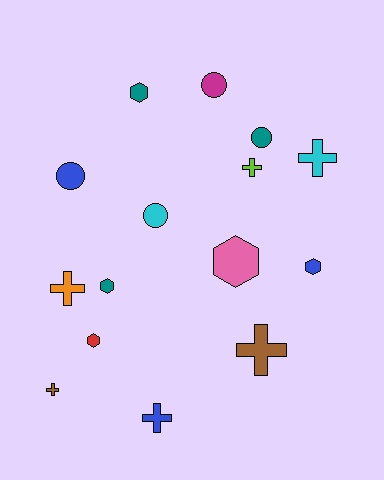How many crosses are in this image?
There are 6 crosses.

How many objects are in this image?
There are 15 objects.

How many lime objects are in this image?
There is 1 lime object.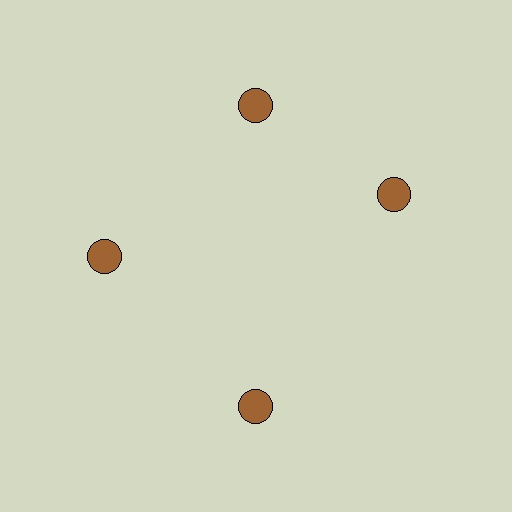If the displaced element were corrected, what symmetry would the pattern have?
It would have 4-fold rotational symmetry — the pattern would map onto itself every 90 degrees.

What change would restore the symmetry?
The symmetry would be restored by rotating it back into even spacing with its neighbors so that all 4 circles sit at equal angles and equal distance from the center.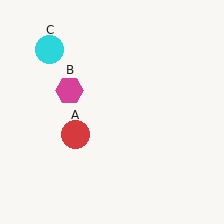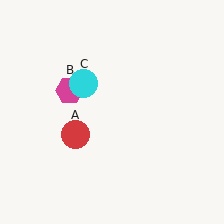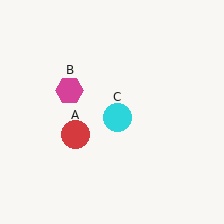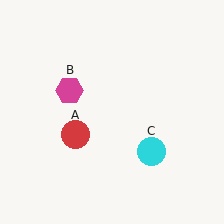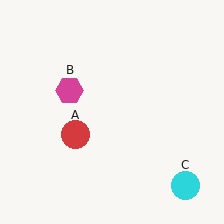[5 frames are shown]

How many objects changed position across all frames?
1 object changed position: cyan circle (object C).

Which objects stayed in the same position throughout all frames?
Red circle (object A) and magenta hexagon (object B) remained stationary.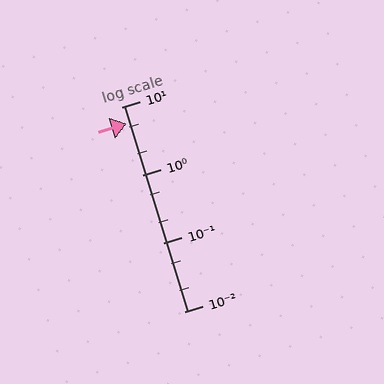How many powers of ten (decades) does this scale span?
The scale spans 3 decades, from 0.01 to 10.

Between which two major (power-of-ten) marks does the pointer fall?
The pointer is between 1 and 10.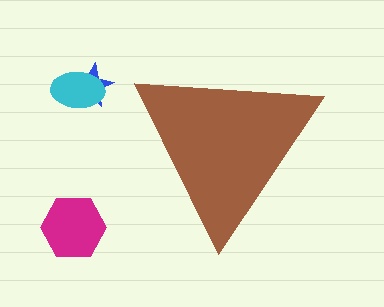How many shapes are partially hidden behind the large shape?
0 shapes are partially hidden.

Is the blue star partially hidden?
No, the blue star is fully visible.